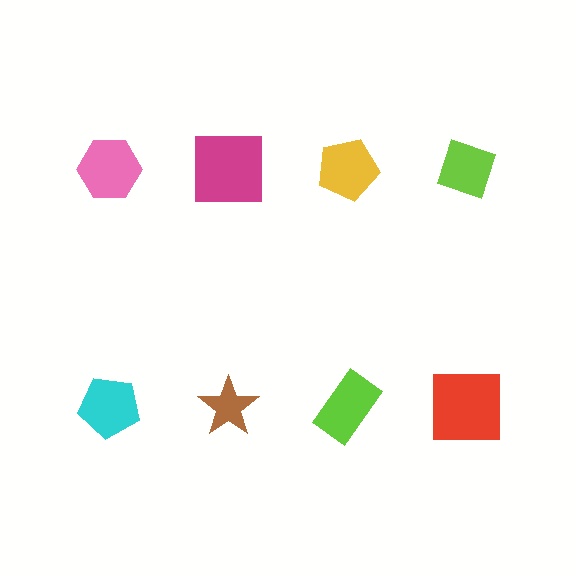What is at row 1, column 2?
A magenta square.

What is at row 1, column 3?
A yellow pentagon.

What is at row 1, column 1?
A pink hexagon.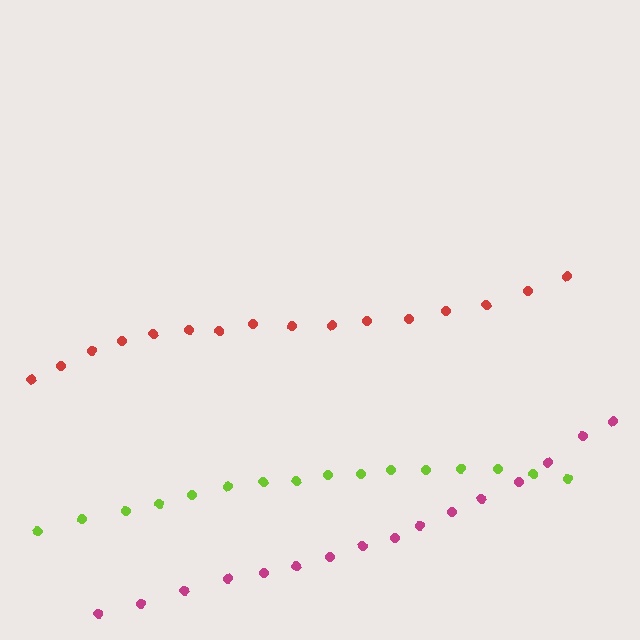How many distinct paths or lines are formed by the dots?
There are 3 distinct paths.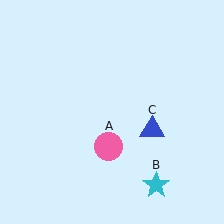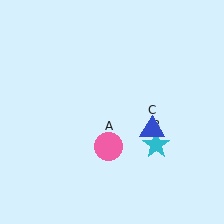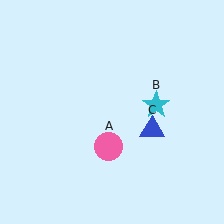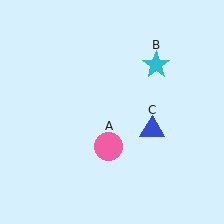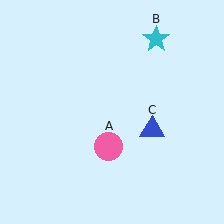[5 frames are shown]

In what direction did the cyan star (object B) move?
The cyan star (object B) moved up.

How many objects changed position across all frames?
1 object changed position: cyan star (object B).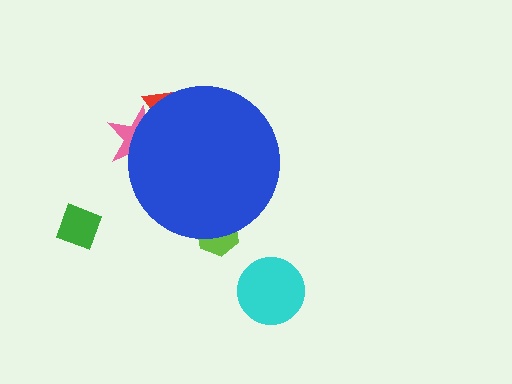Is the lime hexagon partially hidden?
Yes, the lime hexagon is partially hidden behind the blue circle.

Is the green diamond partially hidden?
No, the green diamond is fully visible.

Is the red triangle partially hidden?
Yes, the red triangle is partially hidden behind the blue circle.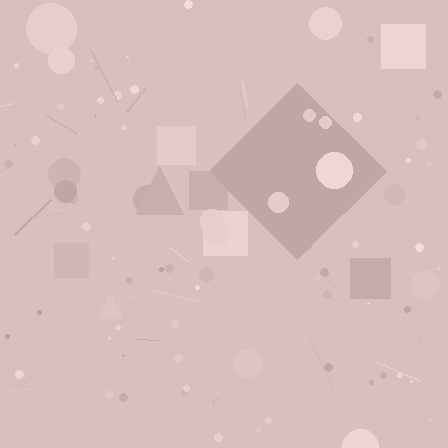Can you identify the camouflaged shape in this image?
The camouflaged shape is a diamond.